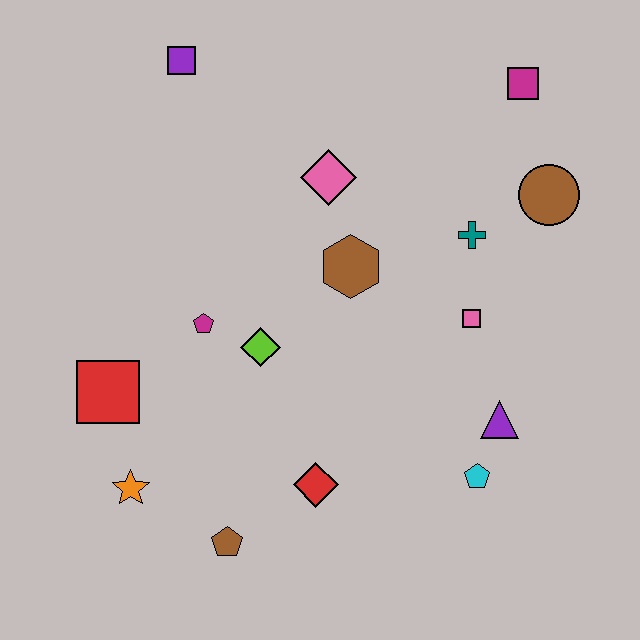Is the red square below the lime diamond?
Yes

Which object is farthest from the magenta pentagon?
The magenta square is farthest from the magenta pentagon.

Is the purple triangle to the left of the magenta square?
Yes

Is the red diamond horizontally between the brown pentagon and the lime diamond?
No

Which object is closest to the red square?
The orange star is closest to the red square.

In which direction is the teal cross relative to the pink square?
The teal cross is above the pink square.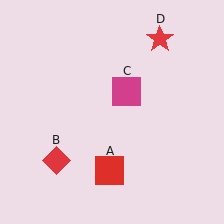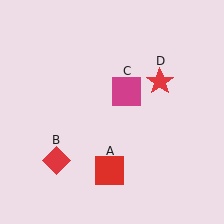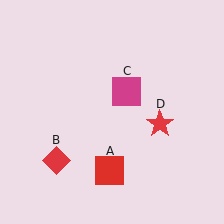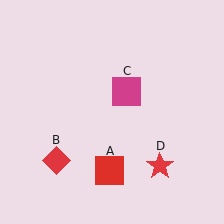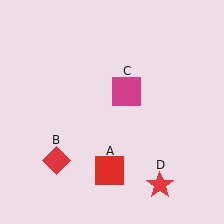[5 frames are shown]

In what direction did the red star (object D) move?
The red star (object D) moved down.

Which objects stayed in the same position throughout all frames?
Red square (object A) and red diamond (object B) and magenta square (object C) remained stationary.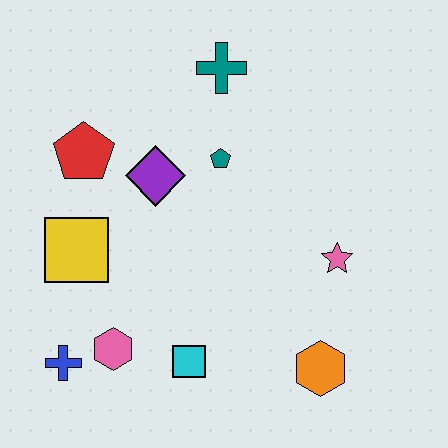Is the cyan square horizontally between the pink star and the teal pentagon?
No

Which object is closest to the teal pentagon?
The purple diamond is closest to the teal pentagon.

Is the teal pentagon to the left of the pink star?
Yes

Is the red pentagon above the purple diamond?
Yes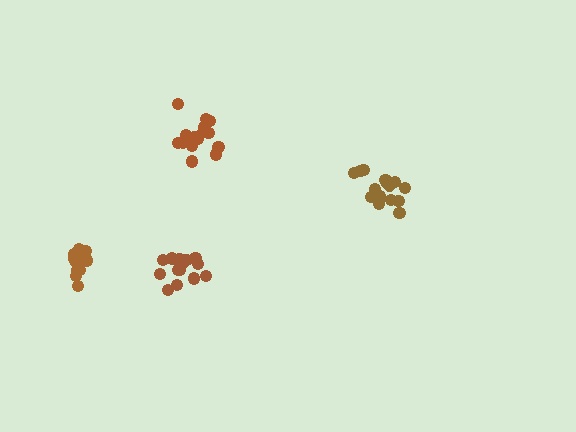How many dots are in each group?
Group 1: 16 dots, Group 2: 17 dots, Group 3: 16 dots, Group 4: 14 dots (63 total).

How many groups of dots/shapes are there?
There are 4 groups.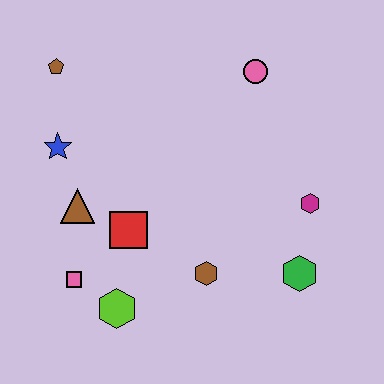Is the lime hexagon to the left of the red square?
Yes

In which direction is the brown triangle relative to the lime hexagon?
The brown triangle is above the lime hexagon.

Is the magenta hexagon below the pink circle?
Yes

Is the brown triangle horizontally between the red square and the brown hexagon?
No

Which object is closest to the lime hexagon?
The pink square is closest to the lime hexagon.